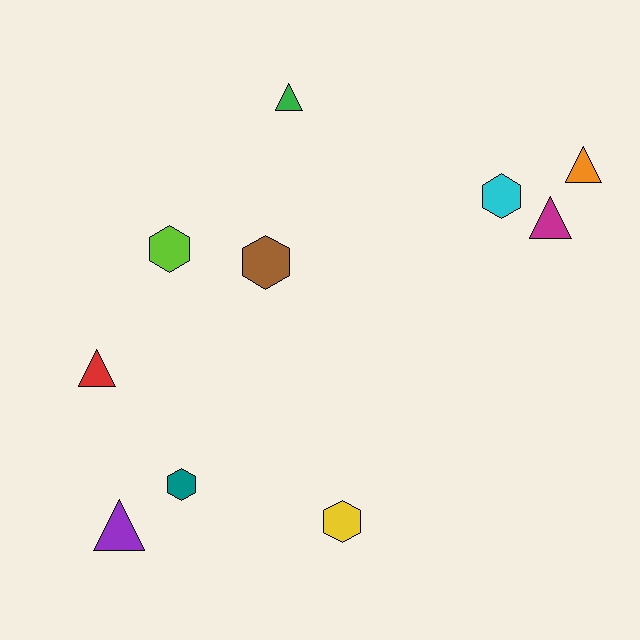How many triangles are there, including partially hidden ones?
There are 5 triangles.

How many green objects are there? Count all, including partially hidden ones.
There is 1 green object.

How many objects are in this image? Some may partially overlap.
There are 10 objects.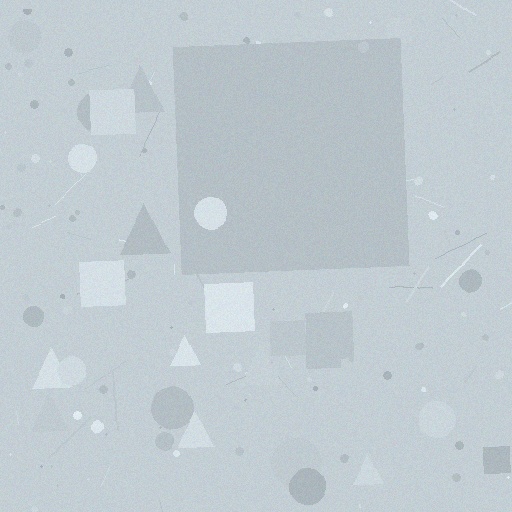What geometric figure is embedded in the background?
A square is embedded in the background.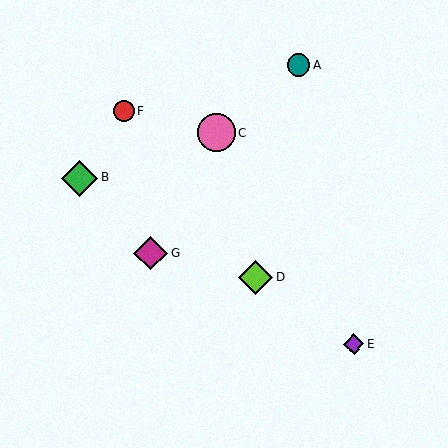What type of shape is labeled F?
Shape F is a red circle.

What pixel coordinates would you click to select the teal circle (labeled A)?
Click at (299, 65) to select the teal circle A.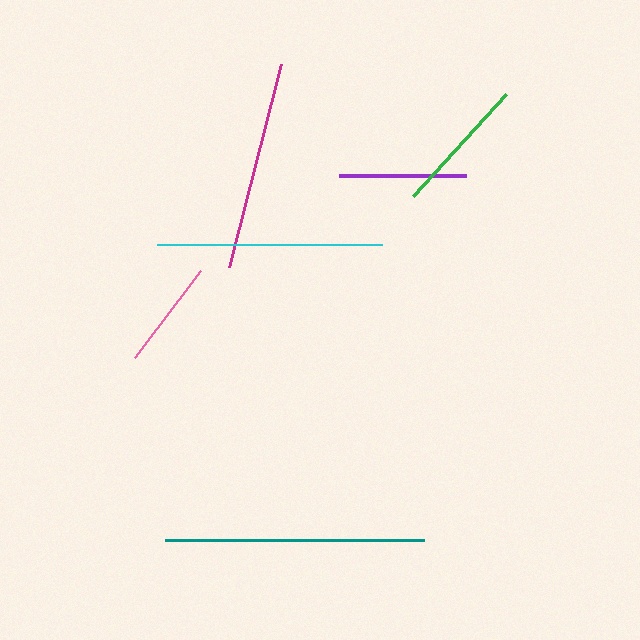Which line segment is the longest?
The teal line is the longest at approximately 259 pixels.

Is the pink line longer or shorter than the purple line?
The purple line is longer than the pink line.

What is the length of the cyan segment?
The cyan segment is approximately 225 pixels long.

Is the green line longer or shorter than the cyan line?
The cyan line is longer than the green line.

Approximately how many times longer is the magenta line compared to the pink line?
The magenta line is approximately 1.9 times the length of the pink line.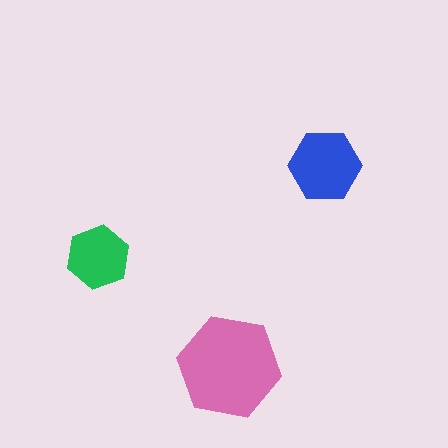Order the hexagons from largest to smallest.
the pink one, the blue one, the green one.